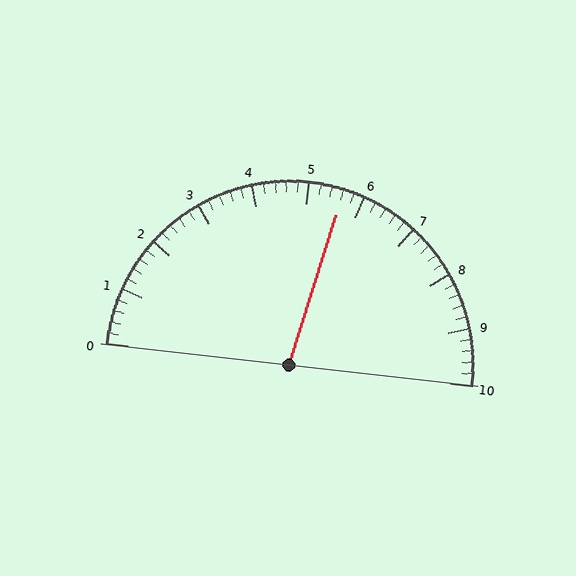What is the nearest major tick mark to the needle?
The nearest major tick mark is 6.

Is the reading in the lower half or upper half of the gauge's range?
The reading is in the upper half of the range (0 to 10).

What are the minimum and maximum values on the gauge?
The gauge ranges from 0 to 10.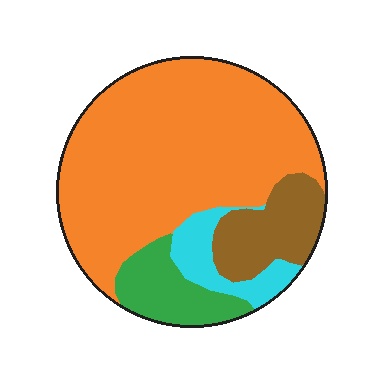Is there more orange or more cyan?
Orange.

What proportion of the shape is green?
Green takes up about one eighth (1/8) of the shape.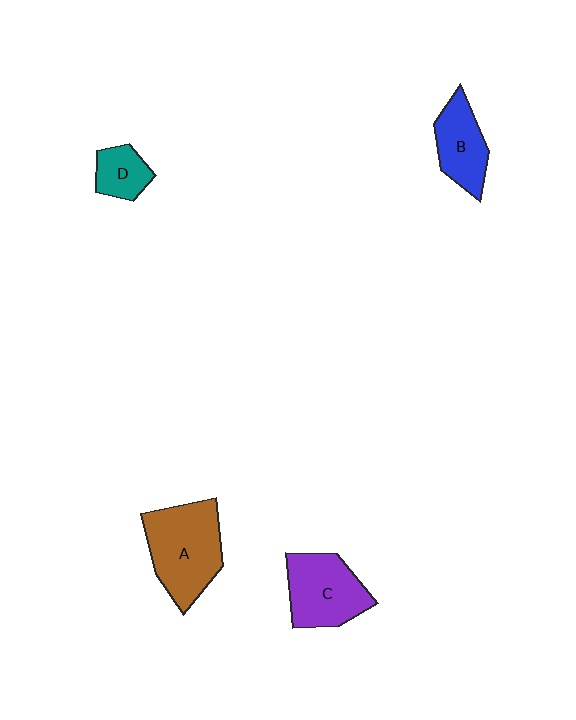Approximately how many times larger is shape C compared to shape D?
Approximately 2.1 times.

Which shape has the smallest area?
Shape D (teal).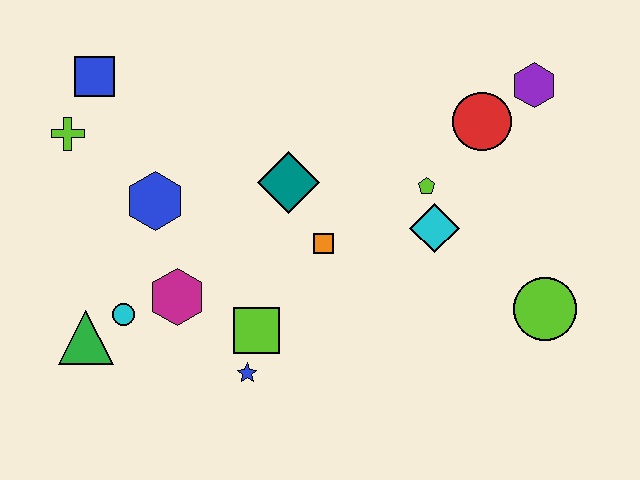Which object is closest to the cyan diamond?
The lime pentagon is closest to the cyan diamond.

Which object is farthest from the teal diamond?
The lime circle is farthest from the teal diamond.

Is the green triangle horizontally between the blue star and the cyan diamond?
No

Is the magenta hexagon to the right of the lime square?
No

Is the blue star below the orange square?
Yes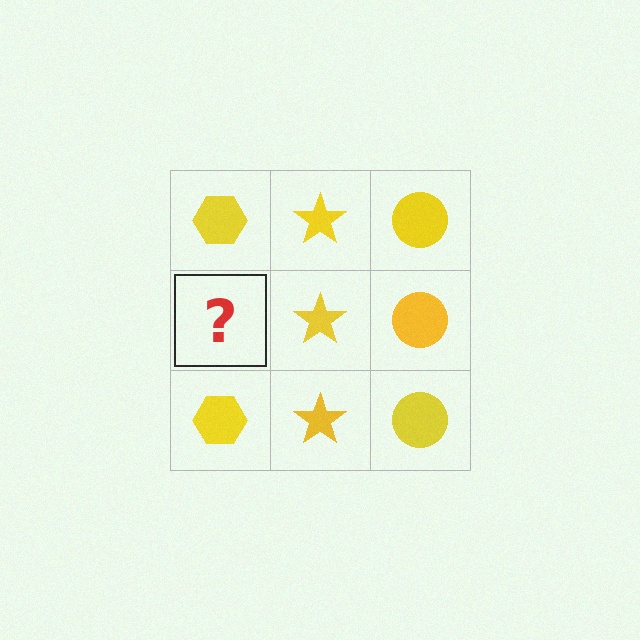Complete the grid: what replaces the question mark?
The question mark should be replaced with a yellow hexagon.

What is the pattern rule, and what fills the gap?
The rule is that each column has a consistent shape. The gap should be filled with a yellow hexagon.